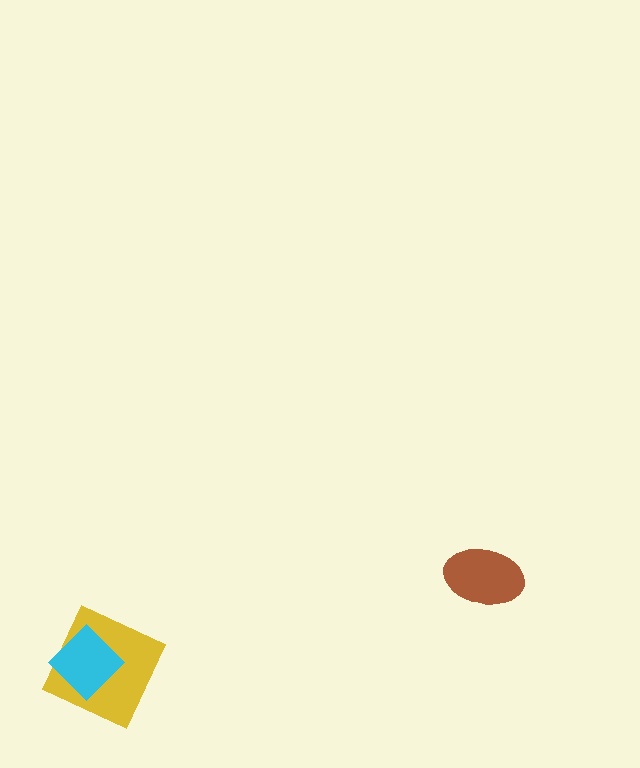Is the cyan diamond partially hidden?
No, no other shape covers it.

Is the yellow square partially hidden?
Yes, it is partially covered by another shape.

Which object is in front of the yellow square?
The cyan diamond is in front of the yellow square.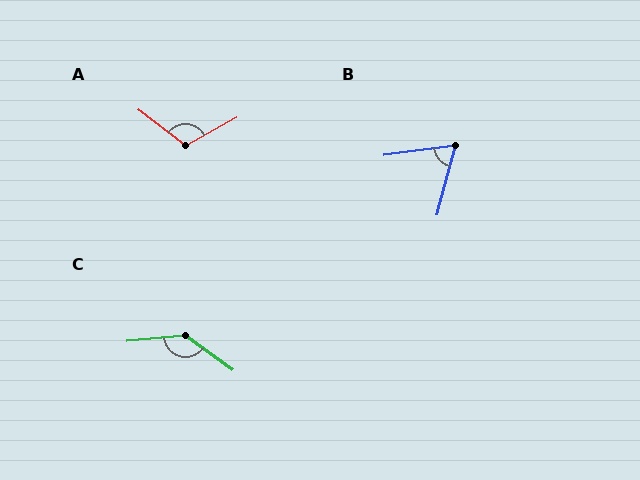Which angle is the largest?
C, at approximately 138 degrees.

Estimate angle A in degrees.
Approximately 113 degrees.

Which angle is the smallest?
B, at approximately 68 degrees.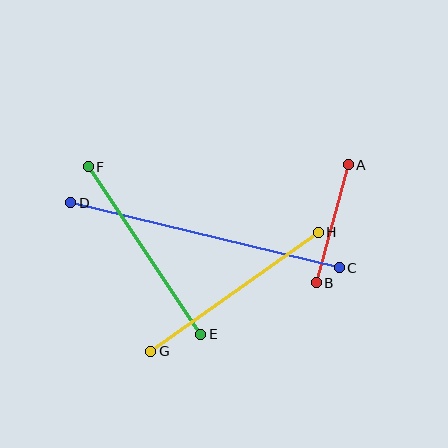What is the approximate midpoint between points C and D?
The midpoint is at approximately (205, 235) pixels.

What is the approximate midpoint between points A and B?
The midpoint is at approximately (332, 224) pixels.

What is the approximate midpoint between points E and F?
The midpoint is at approximately (144, 251) pixels.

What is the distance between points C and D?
The distance is approximately 276 pixels.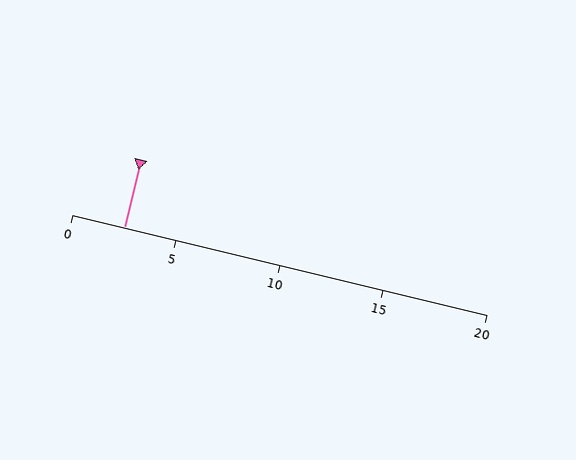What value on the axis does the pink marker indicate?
The marker indicates approximately 2.5.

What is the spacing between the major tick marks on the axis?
The major ticks are spaced 5 apart.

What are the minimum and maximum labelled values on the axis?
The axis runs from 0 to 20.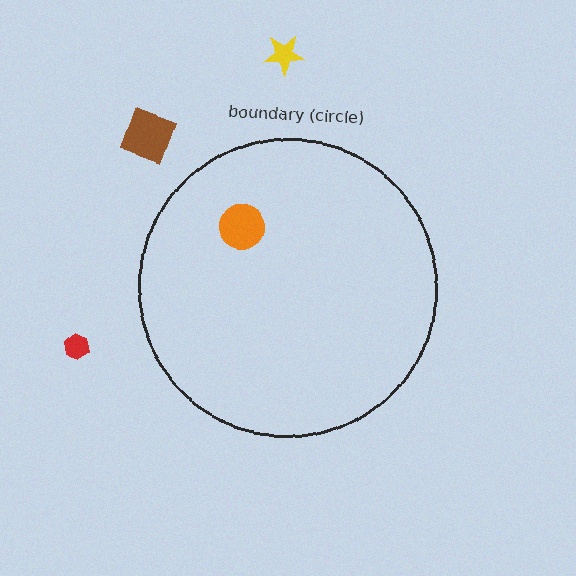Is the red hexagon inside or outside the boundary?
Outside.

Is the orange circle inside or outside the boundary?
Inside.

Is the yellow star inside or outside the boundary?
Outside.